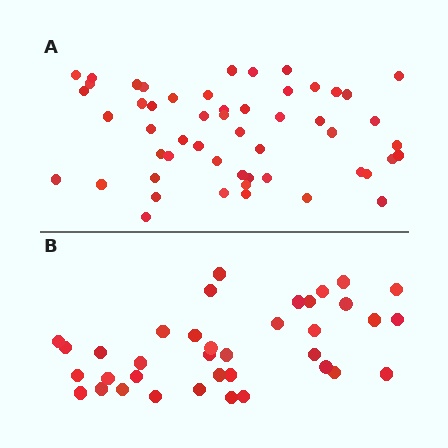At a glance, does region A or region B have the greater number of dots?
Region A (the top region) has more dots.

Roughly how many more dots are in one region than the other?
Region A has approximately 15 more dots than region B.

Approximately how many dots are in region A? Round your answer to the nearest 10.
About 50 dots. (The exact count is 53, which rounds to 50.)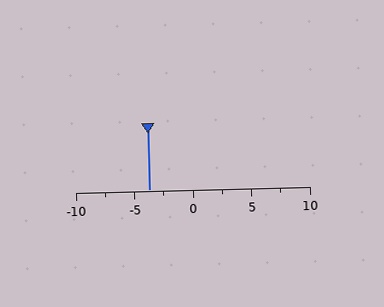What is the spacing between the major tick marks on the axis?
The major ticks are spaced 5 apart.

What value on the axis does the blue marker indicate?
The marker indicates approximately -3.8.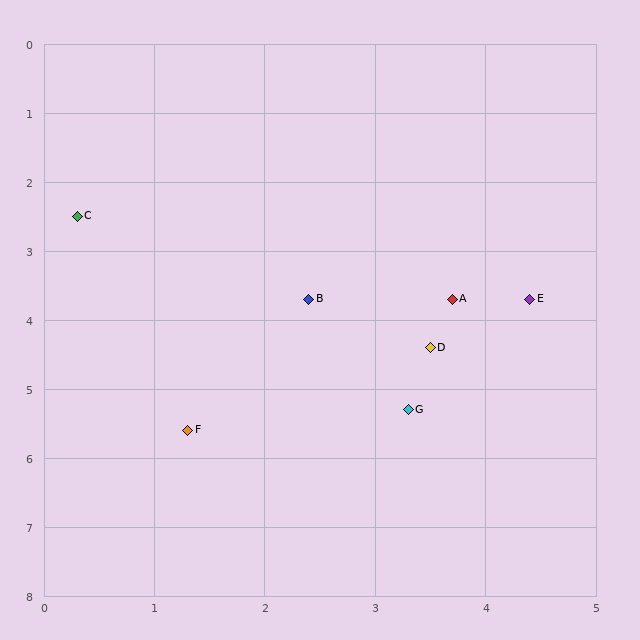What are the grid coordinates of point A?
Point A is at approximately (3.7, 3.7).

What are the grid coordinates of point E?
Point E is at approximately (4.4, 3.7).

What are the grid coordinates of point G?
Point G is at approximately (3.3, 5.3).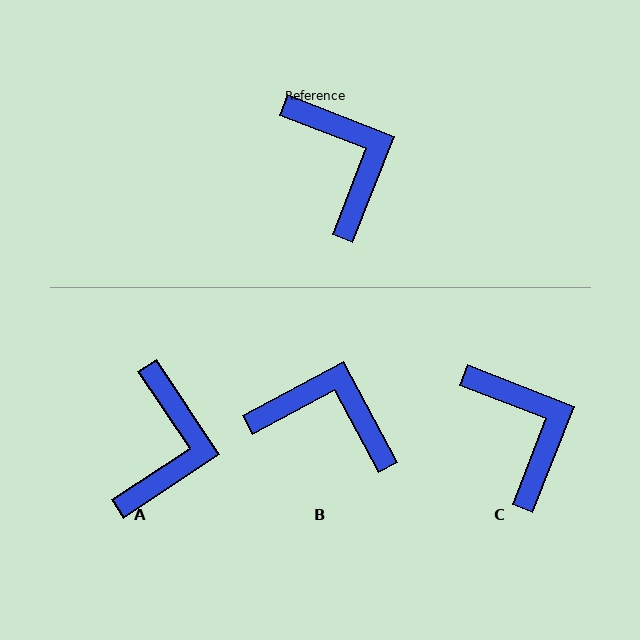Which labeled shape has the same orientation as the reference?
C.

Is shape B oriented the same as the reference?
No, it is off by about 49 degrees.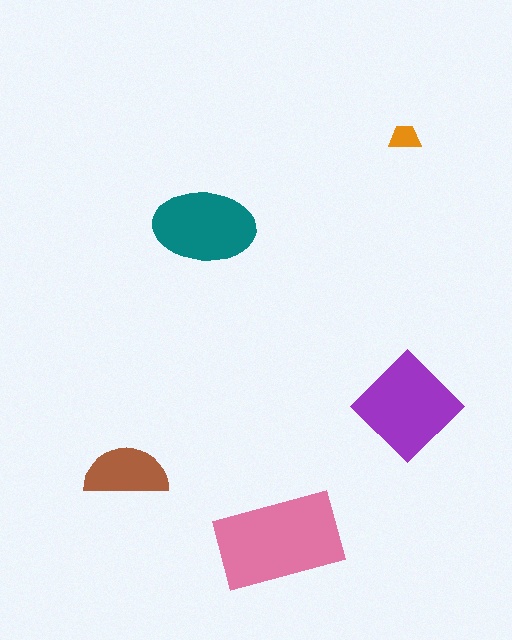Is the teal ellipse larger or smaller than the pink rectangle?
Smaller.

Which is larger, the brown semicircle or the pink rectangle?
The pink rectangle.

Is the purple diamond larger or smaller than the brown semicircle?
Larger.